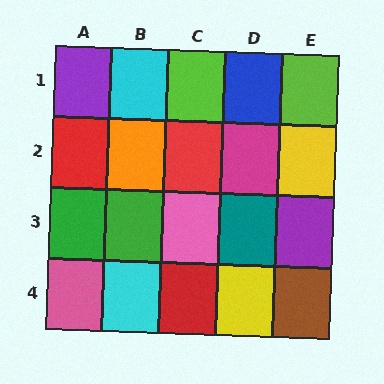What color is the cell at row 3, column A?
Green.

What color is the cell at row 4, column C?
Red.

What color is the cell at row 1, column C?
Lime.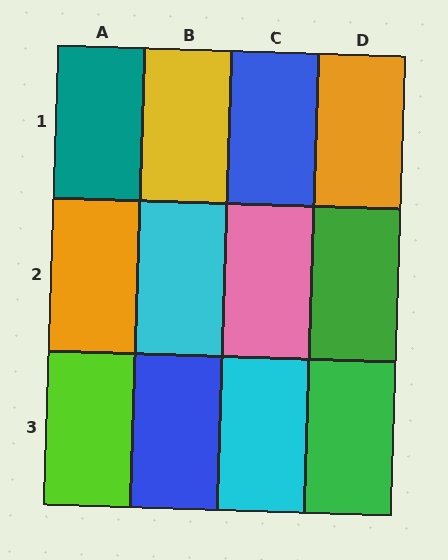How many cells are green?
2 cells are green.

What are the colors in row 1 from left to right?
Teal, yellow, blue, orange.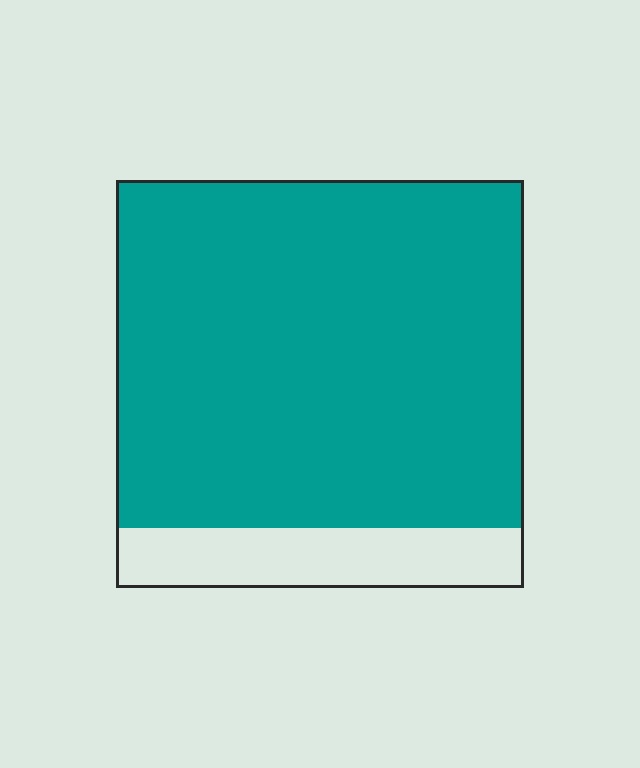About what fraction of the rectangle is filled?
About five sixths (5/6).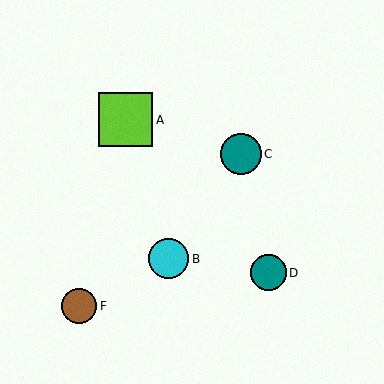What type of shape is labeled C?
Shape C is a teal circle.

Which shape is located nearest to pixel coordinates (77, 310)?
The brown circle (labeled F) at (79, 306) is nearest to that location.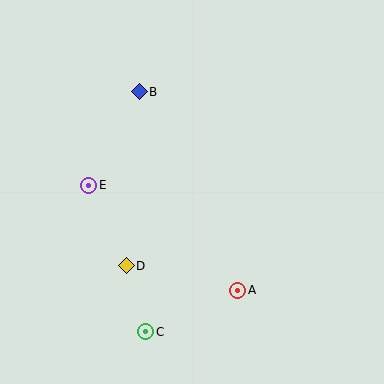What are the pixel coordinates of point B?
Point B is at (139, 92).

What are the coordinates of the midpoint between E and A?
The midpoint between E and A is at (163, 238).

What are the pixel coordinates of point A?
Point A is at (238, 290).